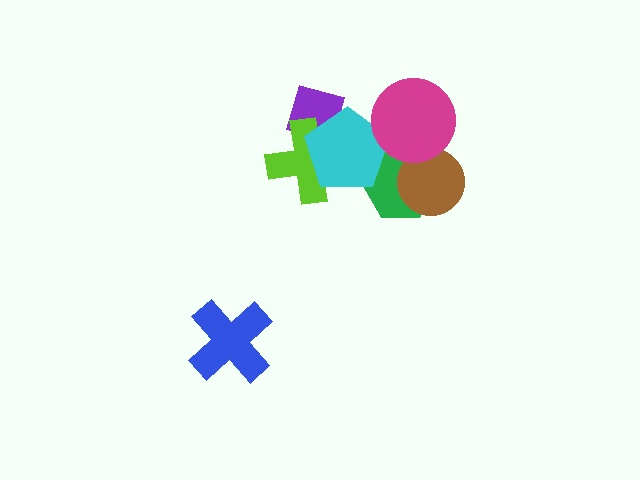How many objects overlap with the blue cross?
0 objects overlap with the blue cross.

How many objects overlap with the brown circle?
2 objects overlap with the brown circle.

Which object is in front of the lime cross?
The cyan pentagon is in front of the lime cross.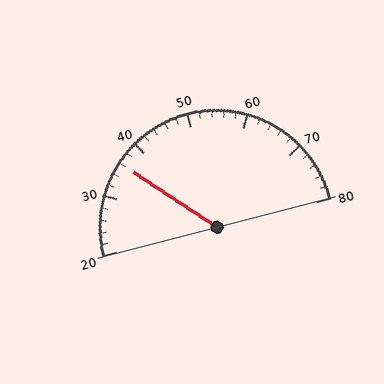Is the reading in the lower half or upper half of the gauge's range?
The reading is in the lower half of the range (20 to 80).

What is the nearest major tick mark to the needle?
The nearest major tick mark is 40.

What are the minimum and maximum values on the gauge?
The gauge ranges from 20 to 80.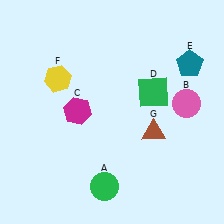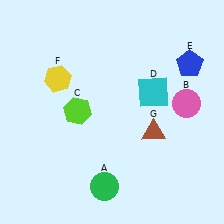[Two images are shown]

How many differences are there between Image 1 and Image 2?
There are 3 differences between the two images.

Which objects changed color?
C changed from magenta to lime. D changed from green to cyan. E changed from teal to blue.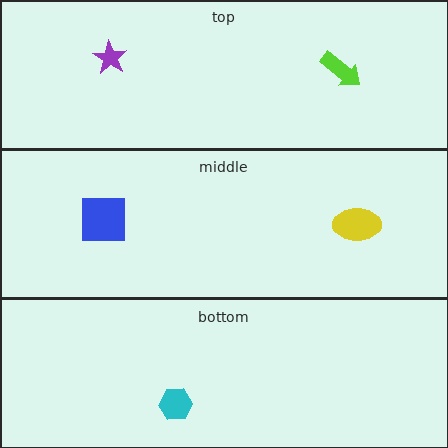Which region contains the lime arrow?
The top region.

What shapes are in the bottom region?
The cyan hexagon.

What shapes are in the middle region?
The yellow ellipse, the blue square.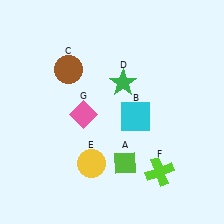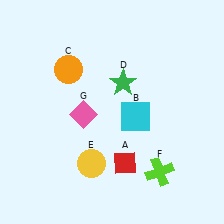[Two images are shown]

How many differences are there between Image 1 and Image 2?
There are 2 differences between the two images.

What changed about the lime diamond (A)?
In Image 1, A is lime. In Image 2, it changed to red.